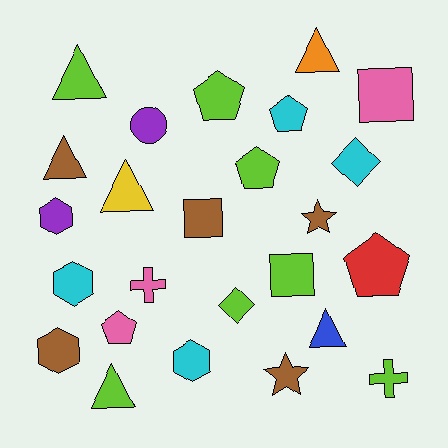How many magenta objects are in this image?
There are no magenta objects.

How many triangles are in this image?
There are 6 triangles.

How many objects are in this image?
There are 25 objects.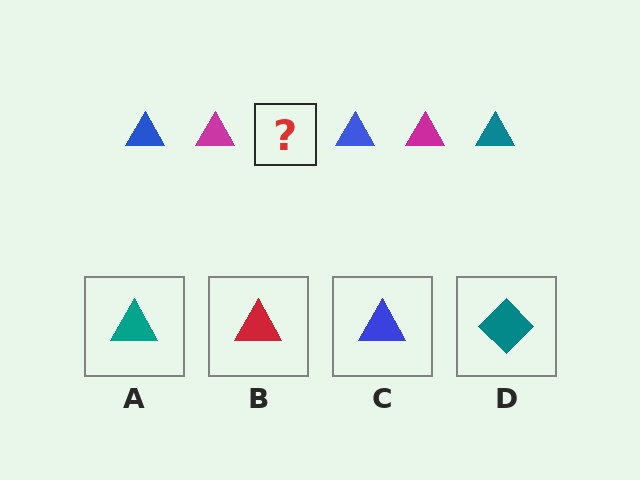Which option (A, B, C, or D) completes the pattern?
A.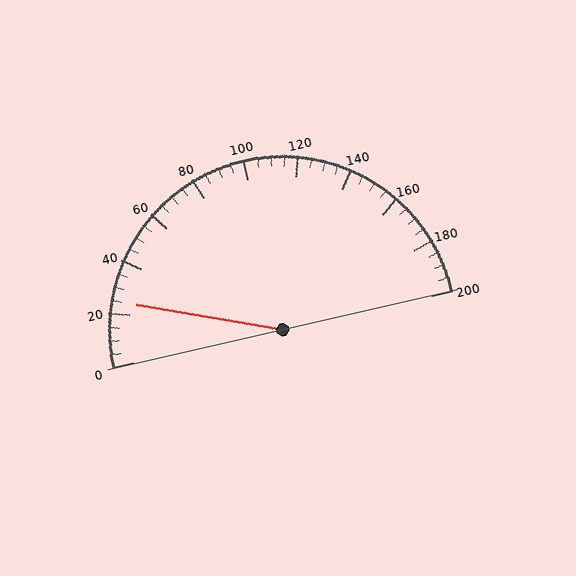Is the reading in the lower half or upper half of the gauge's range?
The reading is in the lower half of the range (0 to 200).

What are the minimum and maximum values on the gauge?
The gauge ranges from 0 to 200.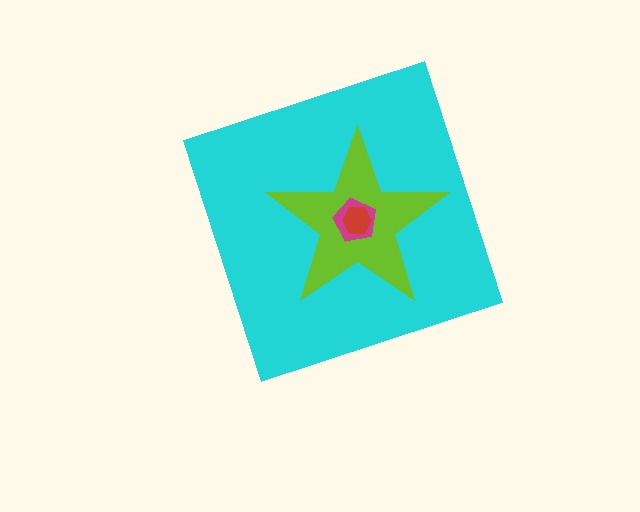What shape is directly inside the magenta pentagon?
The red hexagon.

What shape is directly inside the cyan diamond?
The lime star.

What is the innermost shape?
The red hexagon.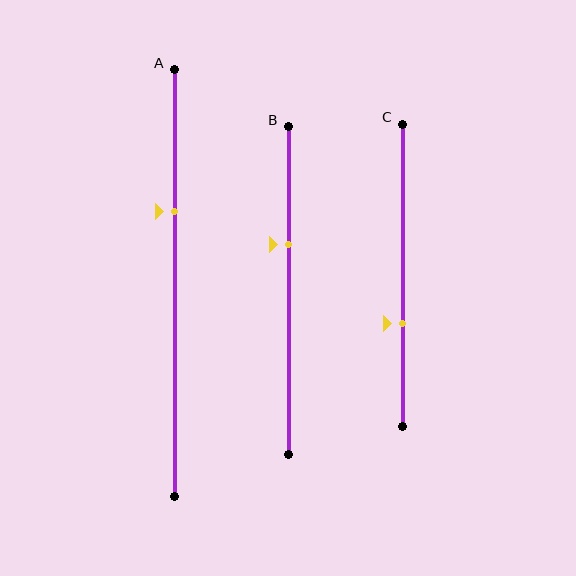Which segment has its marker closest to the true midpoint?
Segment B has its marker closest to the true midpoint.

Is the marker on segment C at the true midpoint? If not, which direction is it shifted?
No, the marker on segment C is shifted downward by about 16% of the segment length.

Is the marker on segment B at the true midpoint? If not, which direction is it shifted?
No, the marker on segment B is shifted upward by about 14% of the segment length.